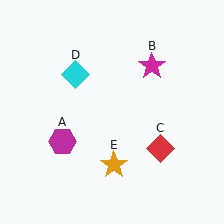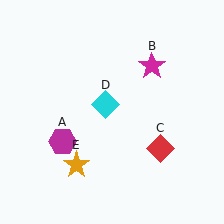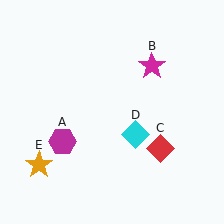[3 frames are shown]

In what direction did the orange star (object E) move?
The orange star (object E) moved left.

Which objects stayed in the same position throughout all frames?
Magenta hexagon (object A) and magenta star (object B) and red diamond (object C) remained stationary.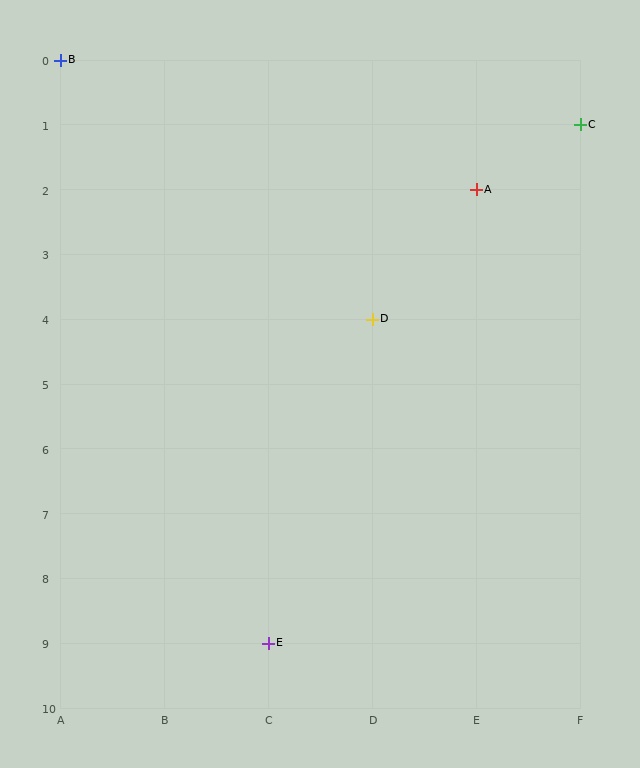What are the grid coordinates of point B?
Point B is at grid coordinates (A, 0).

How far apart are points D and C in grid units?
Points D and C are 2 columns and 3 rows apart (about 3.6 grid units diagonally).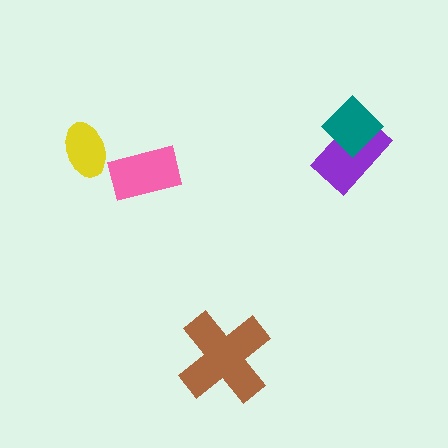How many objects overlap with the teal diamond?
1 object overlaps with the teal diamond.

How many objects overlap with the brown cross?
0 objects overlap with the brown cross.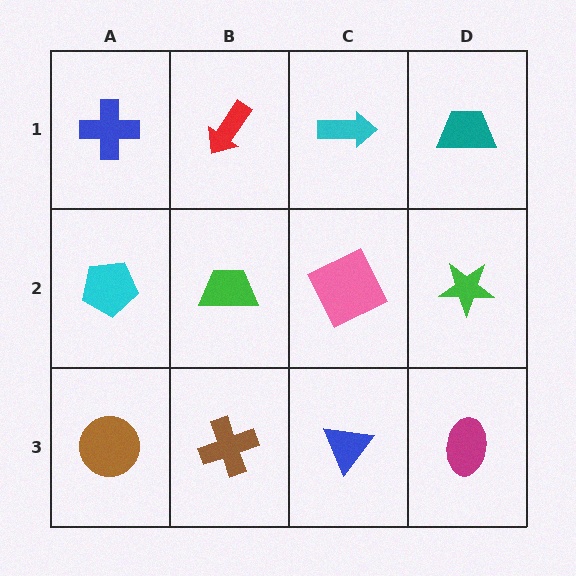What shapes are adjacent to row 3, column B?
A green trapezoid (row 2, column B), a brown circle (row 3, column A), a blue triangle (row 3, column C).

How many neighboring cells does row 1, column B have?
3.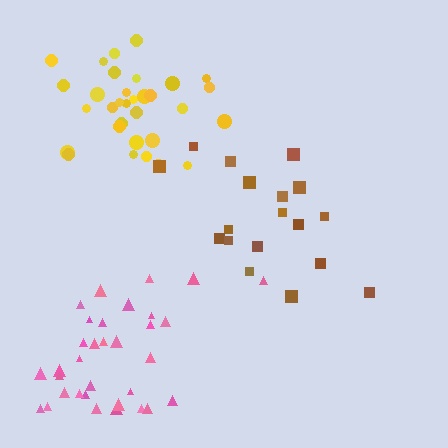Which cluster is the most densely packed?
Yellow.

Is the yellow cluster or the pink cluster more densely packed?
Yellow.